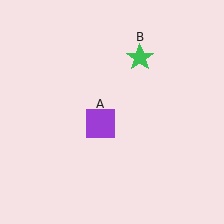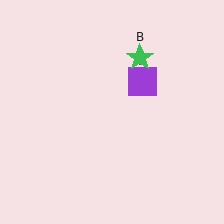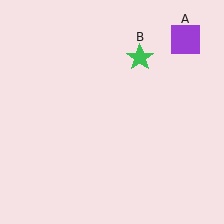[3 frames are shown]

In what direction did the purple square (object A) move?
The purple square (object A) moved up and to the right.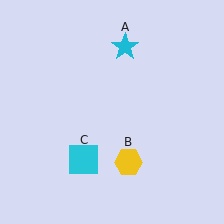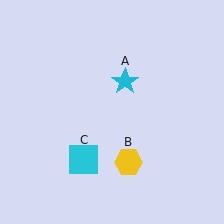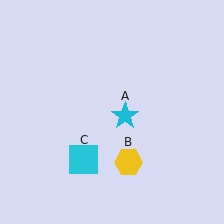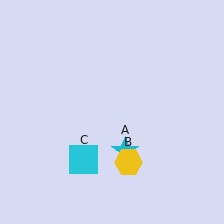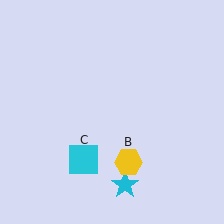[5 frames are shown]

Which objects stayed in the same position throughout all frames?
Yellow hexagon (object B) and cyan square (object C) remained stationary.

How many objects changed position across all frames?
1 object changed position: cyan star (object A).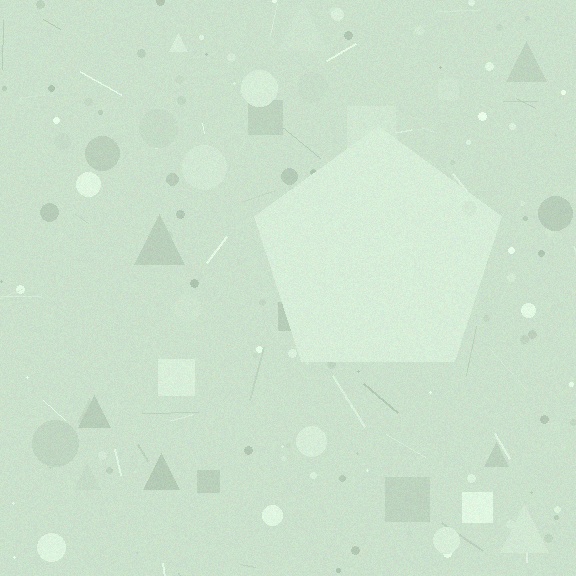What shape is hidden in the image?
A pentagon is hidden in the image.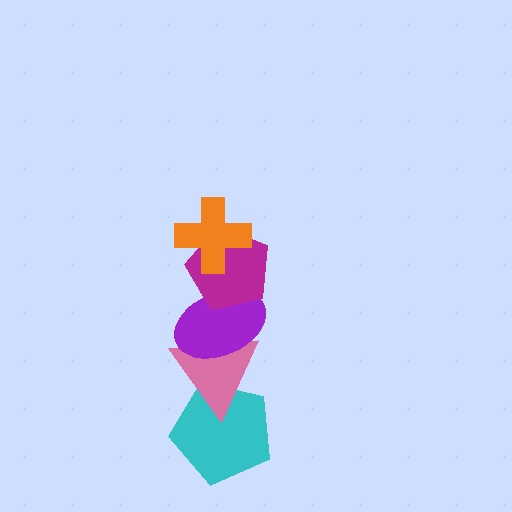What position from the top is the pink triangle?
The pink triangle is 4th from the top.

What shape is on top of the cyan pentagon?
The pink triangle is on top of the cyan pentagon.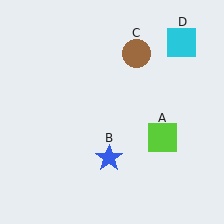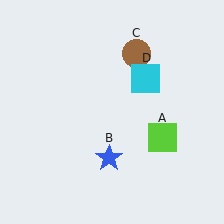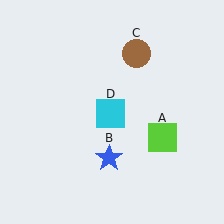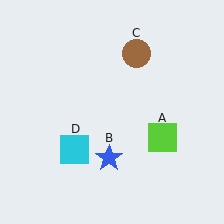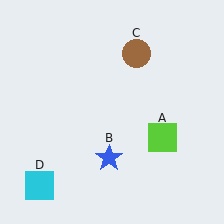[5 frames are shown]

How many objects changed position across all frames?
1 object changed position: cyan square (object D).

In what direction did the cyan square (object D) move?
The cyan square (object D) moved down and to the left.